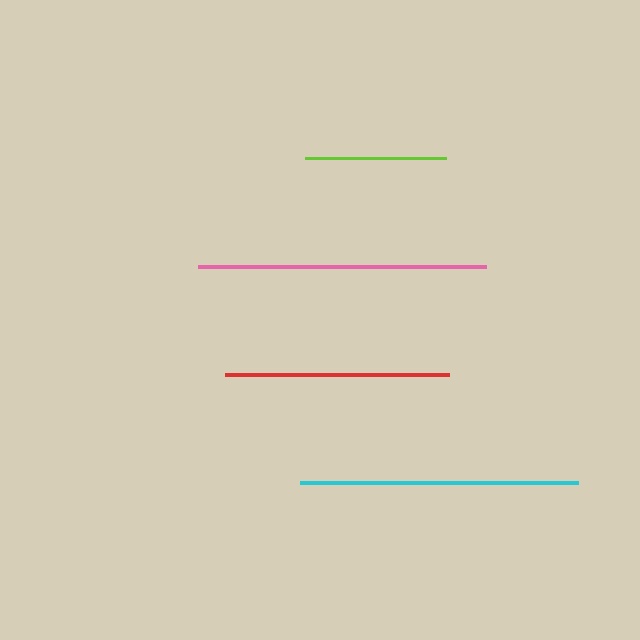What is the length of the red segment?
The red segment is approximately 224 pixels long.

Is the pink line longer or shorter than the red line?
The pink line is longer than the red line.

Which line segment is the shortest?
The lime line is the shortest at approximately 141 pixels.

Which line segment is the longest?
The pink line is the longest at approximately 288 pixels.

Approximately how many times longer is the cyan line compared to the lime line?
The cyan line is approximately 2.0 times the length of the lime line.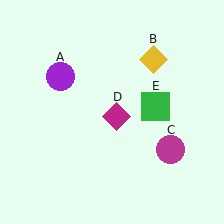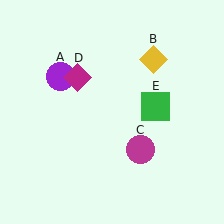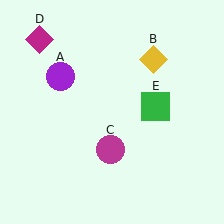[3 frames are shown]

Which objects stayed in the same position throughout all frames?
Purple circle (object A) and yellow diamond (object B) and green square (object E) remained stationary.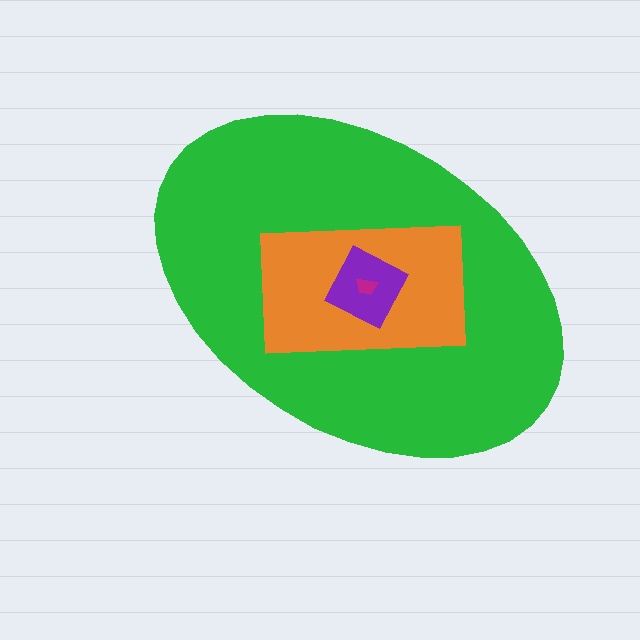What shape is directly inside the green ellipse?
The orange rectangle.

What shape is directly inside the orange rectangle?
The purple diamond.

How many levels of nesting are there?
4.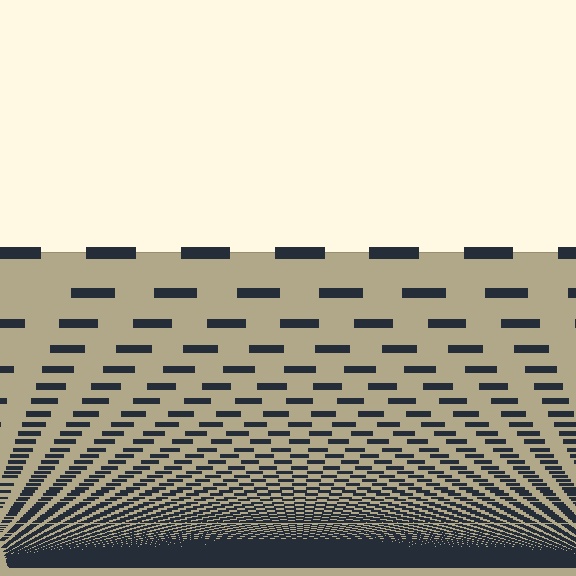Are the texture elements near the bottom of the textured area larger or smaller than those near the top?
Smaller. The gradient is inverted — elements near the bottom are smaller and denser.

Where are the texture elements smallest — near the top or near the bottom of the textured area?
Near the bottom.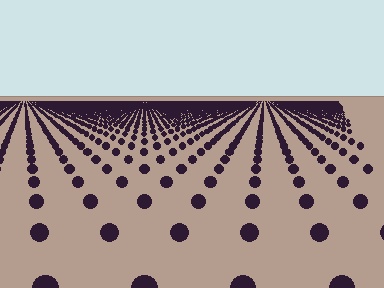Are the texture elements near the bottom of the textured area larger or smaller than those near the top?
Larger. Near the bottom, elements are closer to the viewer and appear at a bigger on-screen size.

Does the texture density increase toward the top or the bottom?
Density increases toward the top.